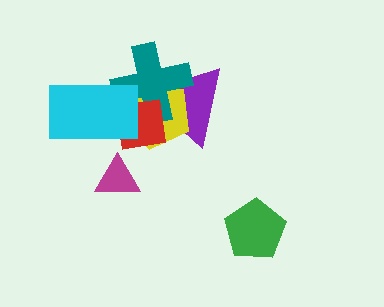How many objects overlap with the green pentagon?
0 objects overlap with the green pentagon.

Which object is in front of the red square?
The cyan rectangle is in front of the red square.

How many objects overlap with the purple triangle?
3 objects overlap with the purple triangle.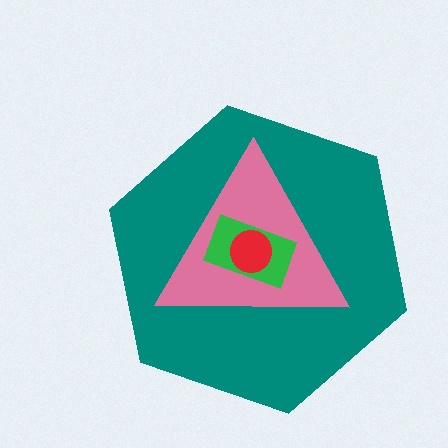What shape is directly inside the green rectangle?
The red circle.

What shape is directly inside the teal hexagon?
The pink triangle.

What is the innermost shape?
The red circle.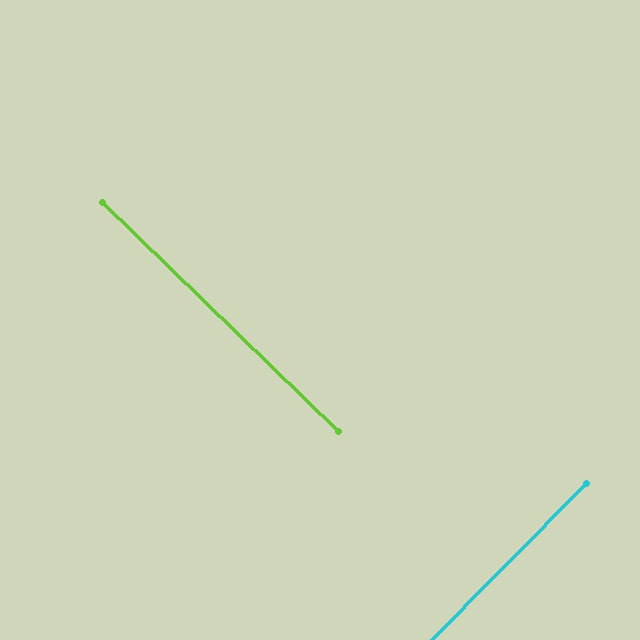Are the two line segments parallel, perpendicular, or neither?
Perpendicular — they meet at approximately 89°.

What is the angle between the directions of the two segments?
Approximately 89 degrees.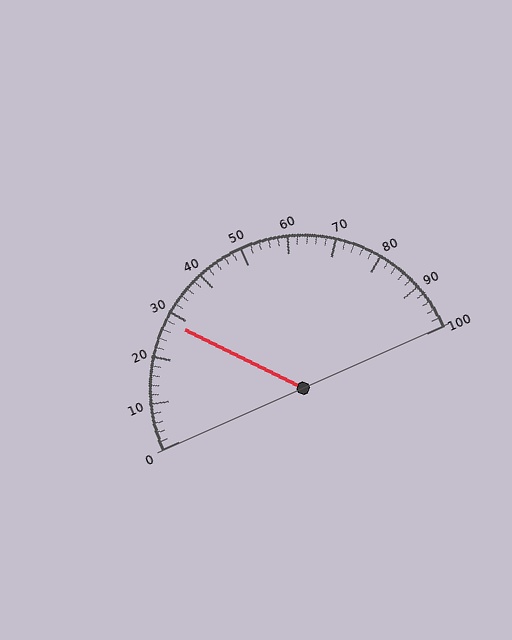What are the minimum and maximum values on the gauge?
The gauge ranges from 0 to 100.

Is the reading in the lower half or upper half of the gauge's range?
The reading is in the lower half of the range (0 to 100).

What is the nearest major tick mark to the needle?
The nearest major tick mark is 30.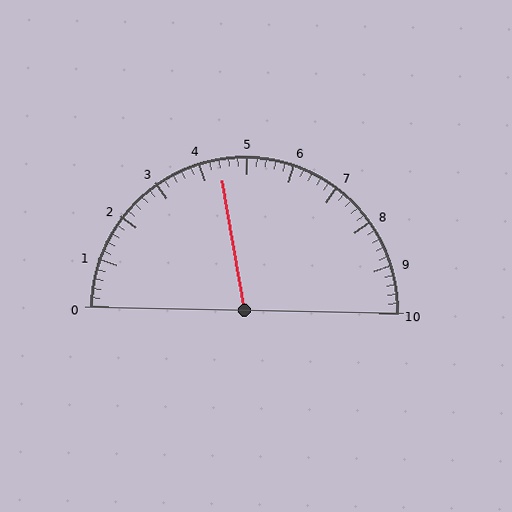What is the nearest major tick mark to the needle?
The nearest major tick mark is 4.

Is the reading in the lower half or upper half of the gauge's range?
The reading is in the lower half of the range (0 to 10).